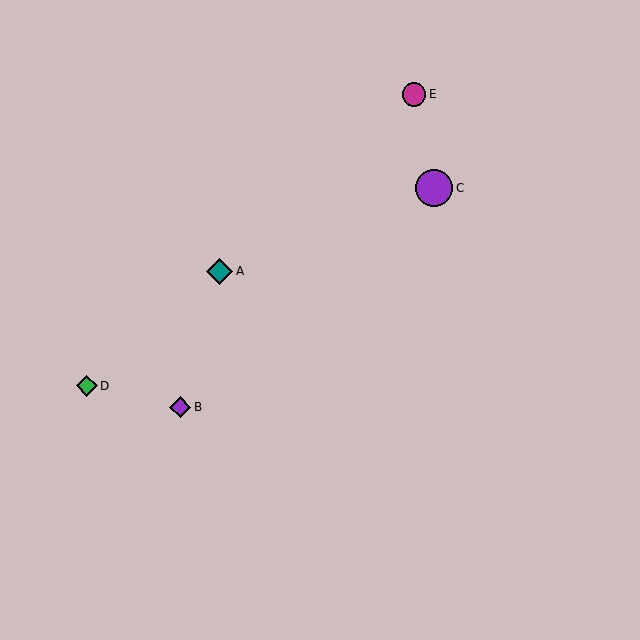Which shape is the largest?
The purple circle (labeled C) is the largest.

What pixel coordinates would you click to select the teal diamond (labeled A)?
Click at (220, 271) to select the teal diamond A.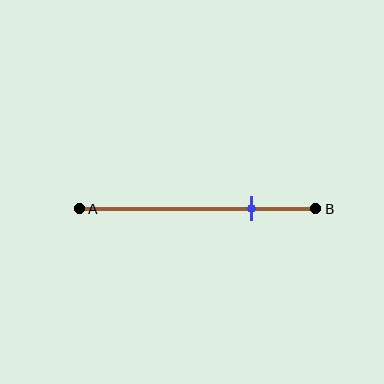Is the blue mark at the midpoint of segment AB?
No, the mark is at about 75% from A, not at the 50% midpoint.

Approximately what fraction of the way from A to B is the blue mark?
The blue mark is approximately 75% of the way from A to B.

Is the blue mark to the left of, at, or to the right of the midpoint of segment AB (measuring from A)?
The blue mark is to the right of the midpoint of segment AB.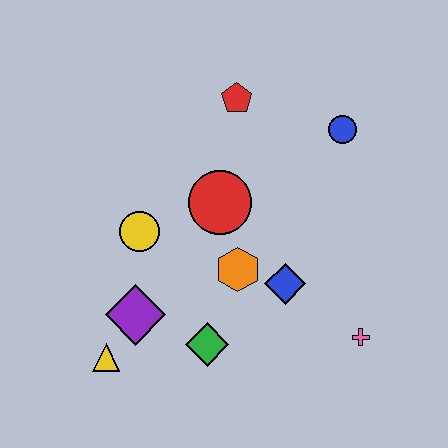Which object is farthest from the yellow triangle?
The blue circle is farthest from the yellow triangle.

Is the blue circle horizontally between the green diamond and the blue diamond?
No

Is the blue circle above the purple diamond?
Yes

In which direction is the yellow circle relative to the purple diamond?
The yellow circle is above the purple diamond.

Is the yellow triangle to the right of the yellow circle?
No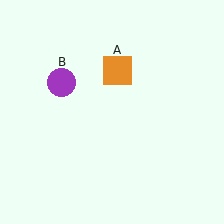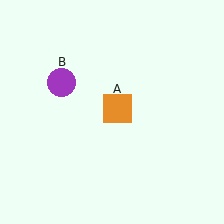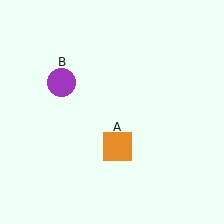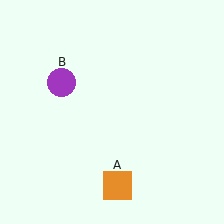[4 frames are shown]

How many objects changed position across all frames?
1 object changed position: orange square (object A).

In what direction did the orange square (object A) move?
The orange square (object A) moved down.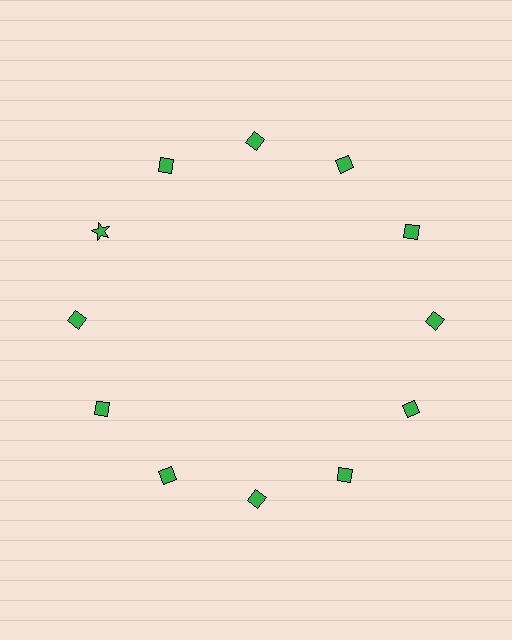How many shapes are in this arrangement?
There are 12 shapes arranged in a ring pattern.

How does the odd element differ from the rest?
It has a different shape: star instead of diamond.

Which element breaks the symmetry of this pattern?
The green star at roughly the 10 o'clock position breaks the symmetry. All other shapes are green diamonds.